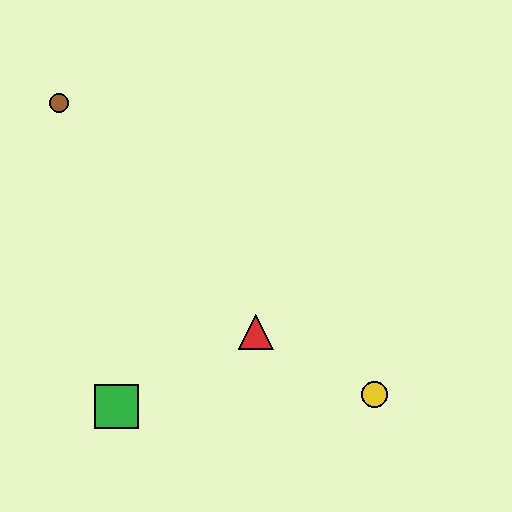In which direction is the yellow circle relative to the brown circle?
The yellow circle is to the right of the brown circle.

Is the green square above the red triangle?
No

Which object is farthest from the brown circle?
The yellow circle is farthest from the brown circle.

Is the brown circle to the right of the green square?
No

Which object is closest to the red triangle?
The yellow circle is closest to the red triangle.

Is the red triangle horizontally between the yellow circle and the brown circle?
Yes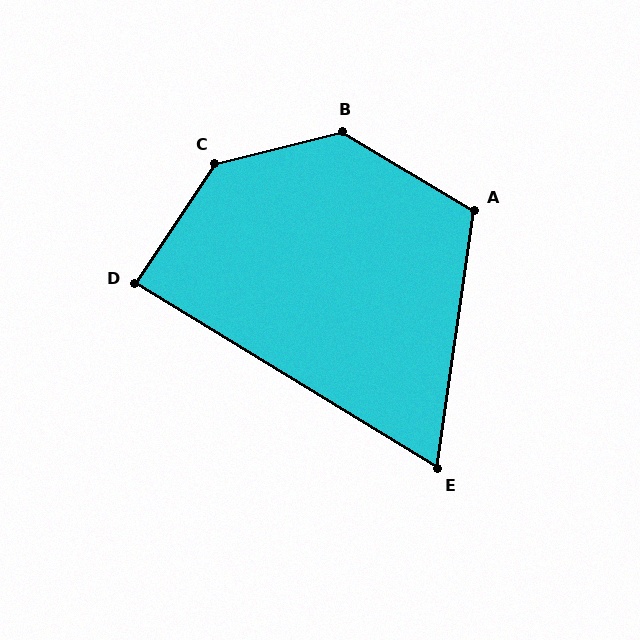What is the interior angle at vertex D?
Approximately 88 degrees (approximately right).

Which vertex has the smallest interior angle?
E, at approximately 67 degrees.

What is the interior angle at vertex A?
Approximately 112 degrees (obtuse).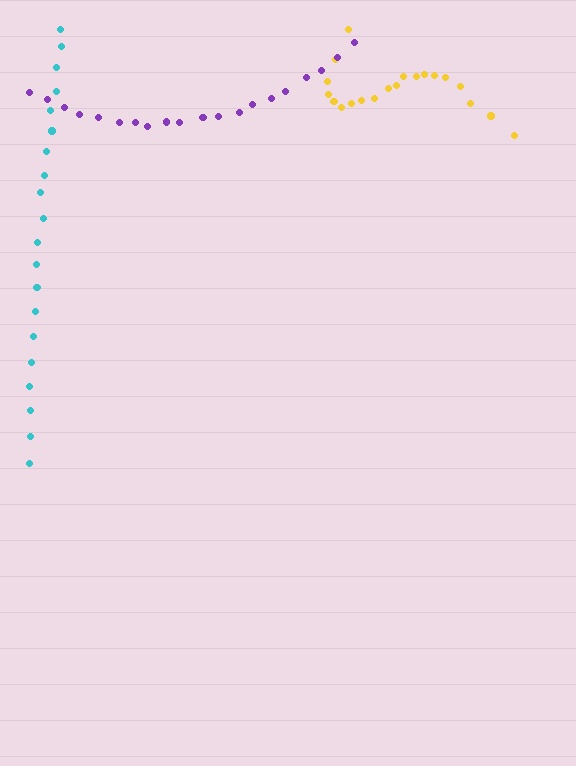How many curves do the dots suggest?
There are 3 distinct paths.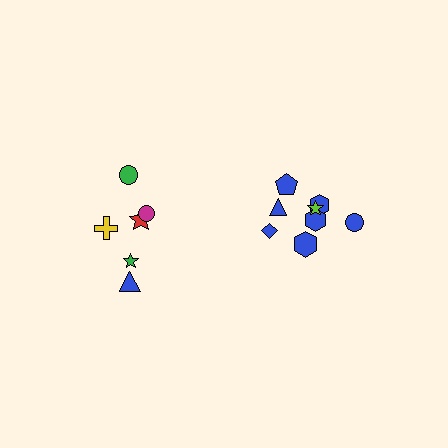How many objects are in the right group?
There are 8 objects.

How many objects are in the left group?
There are 6 objects.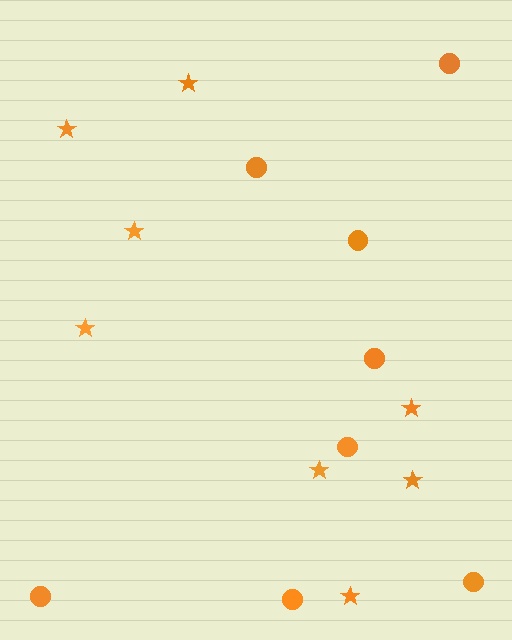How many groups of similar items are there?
There are 2 groups: one group of stars (8) and one group of circles (8).